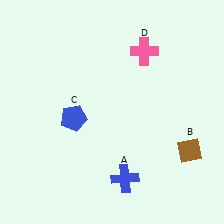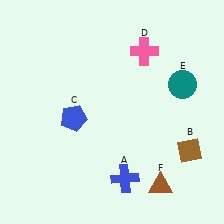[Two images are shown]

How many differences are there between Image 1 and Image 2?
There are 2 differences between the two images.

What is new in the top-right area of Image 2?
A teal circle (E) was added in the top-right area of Image 2.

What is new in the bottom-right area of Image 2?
A brown triangle (F) was added in the bottom-right area of Image 2.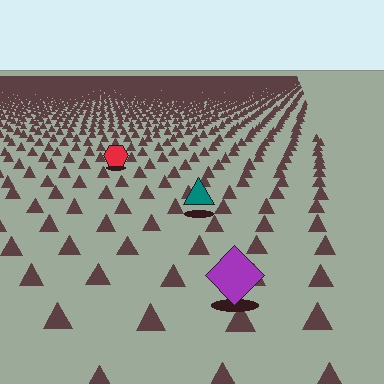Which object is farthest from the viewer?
The red hexagon is farthest from the viewer. It appears smaller and the ground texture around it is denser.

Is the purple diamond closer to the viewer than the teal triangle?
Yes. The purple diamond is closer — you can tell from the texture gradient: the ground texture is coarser near it.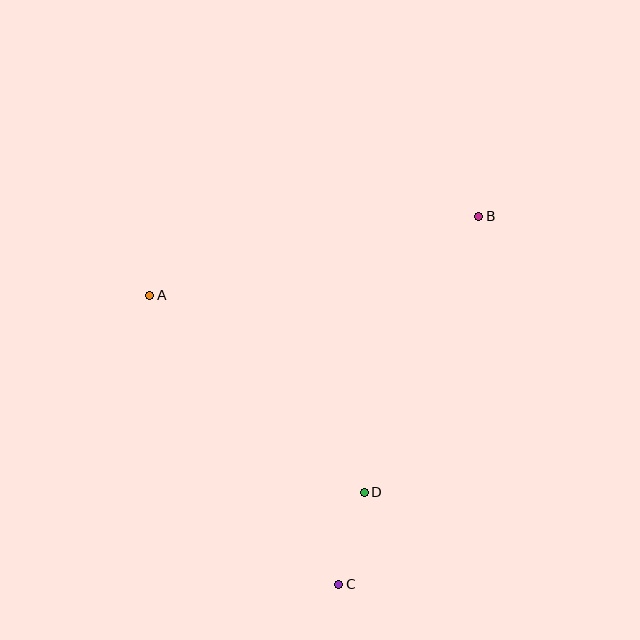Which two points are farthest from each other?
Points B and C are farthest from each other.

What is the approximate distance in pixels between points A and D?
The distance between A and D is approximately 291 pixels.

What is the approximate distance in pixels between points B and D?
The distance between B and D is approximately 298 pixels.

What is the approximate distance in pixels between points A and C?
The distance between A and C is approximately 346 pixels.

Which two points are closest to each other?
Points C and D are closest to each other.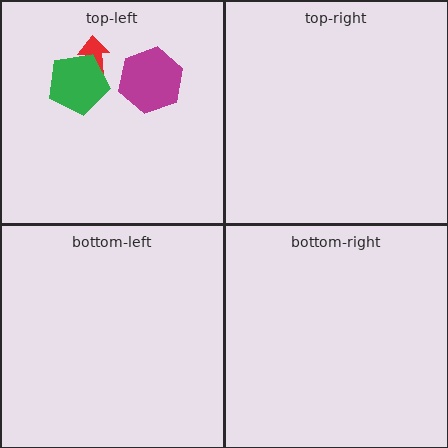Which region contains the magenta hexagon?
The top-left region.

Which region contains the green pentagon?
The top-left region.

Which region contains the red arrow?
The top-left region.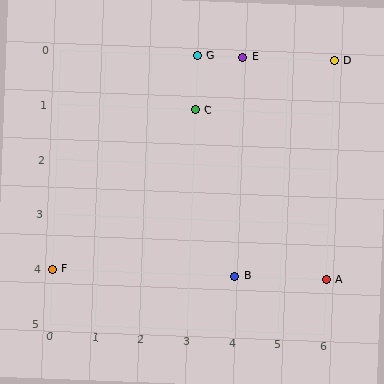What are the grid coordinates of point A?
Point A is at grid coordinates (6, 4).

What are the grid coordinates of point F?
Point F is at grid coordinates (0, 4).